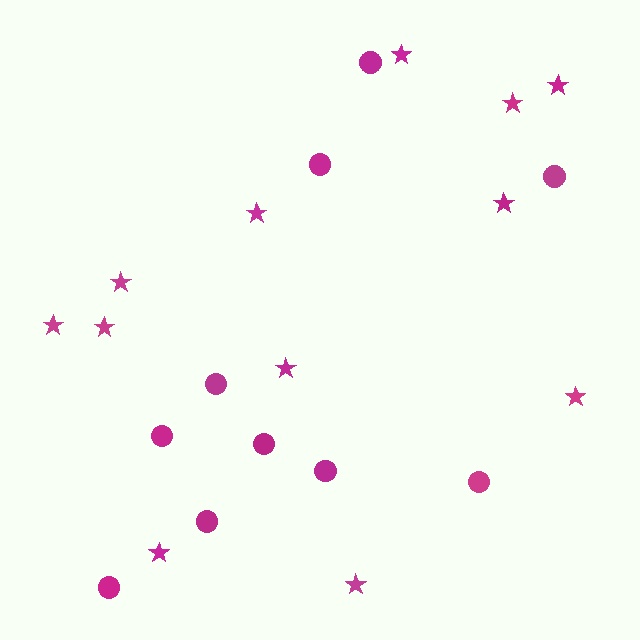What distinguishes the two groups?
There are 2 groups: one group of stars (12) and one group of circles (10).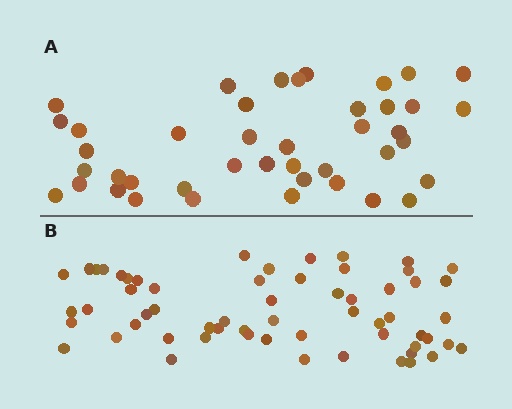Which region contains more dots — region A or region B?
Region B (the bottom region) has more dots.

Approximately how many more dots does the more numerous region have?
Region B has approximately 20 more dots than region A.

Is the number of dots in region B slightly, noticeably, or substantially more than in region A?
Region B has noticeably more, but not dramatically so. The ratio is roughly 1.4 to 1.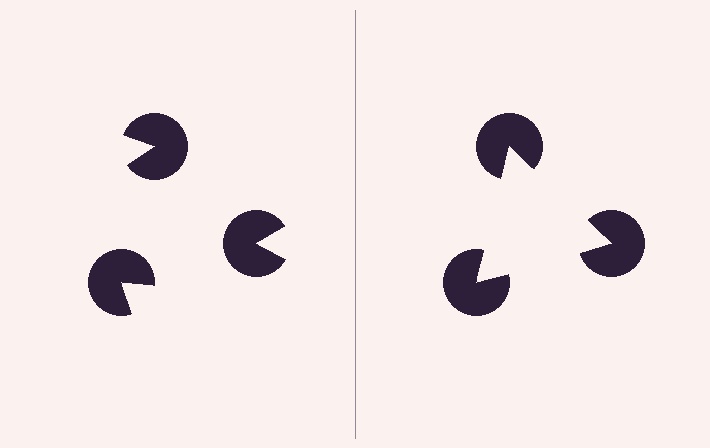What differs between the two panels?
The pac-man discs are positioned identically on both sides; only the wedge orientations differ. On the right they align to a triangle; on the left they are misaligned.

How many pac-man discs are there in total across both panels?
6 — 3 on each side.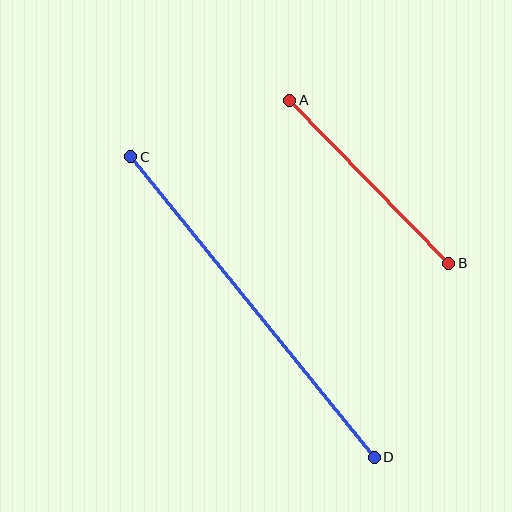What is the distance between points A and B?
The distance is approximately 228 pixels.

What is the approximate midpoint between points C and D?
The midpoint is at approximately (253, 307) pixels.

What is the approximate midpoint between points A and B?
The midpoint is at approximately (369, 182) pixels.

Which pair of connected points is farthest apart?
Points C and D are farthest apart.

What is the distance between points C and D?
The distance is approximately 387 pixels.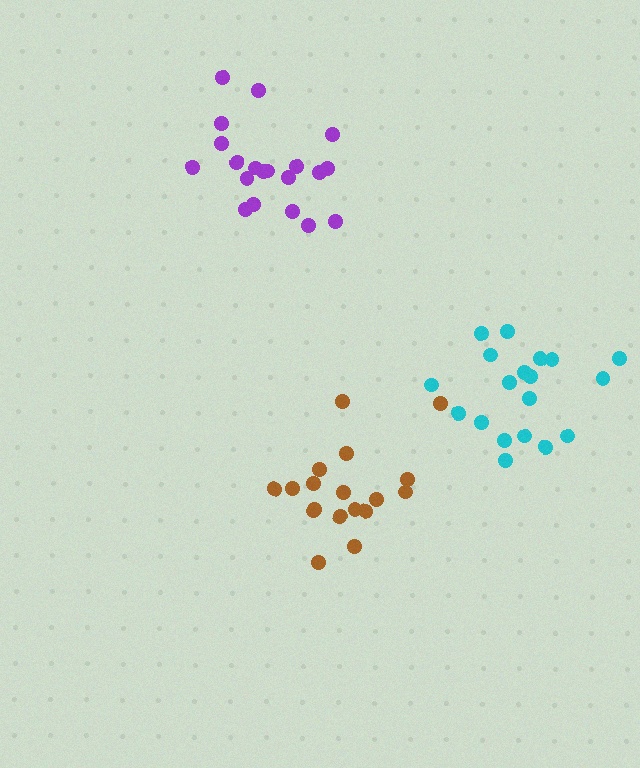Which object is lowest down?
The brown cluster is bottommost.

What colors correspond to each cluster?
The clusters are colored: brown, purple, cyan.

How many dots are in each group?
Group 1: 18 dots, Group 2: 20 dots, Group 3: 19 dots (57 total).